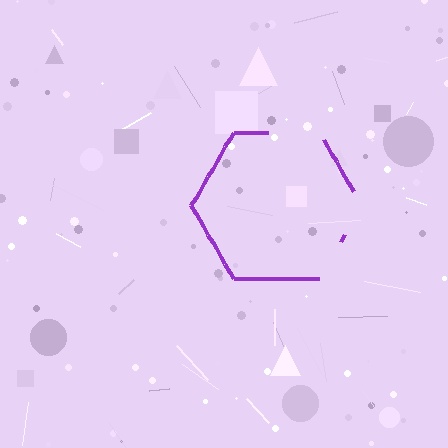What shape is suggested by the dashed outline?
The dashed outline suggests a hexagon.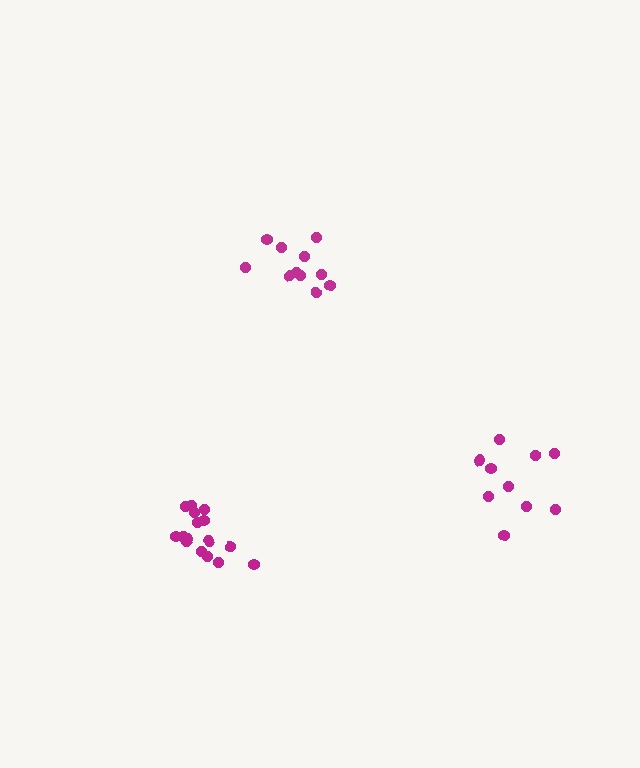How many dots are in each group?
Group 1: 11 dots, Group 2: 10 dots, Group 3: 16 dots (37 total).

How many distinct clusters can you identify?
There are 3 distinct clusters.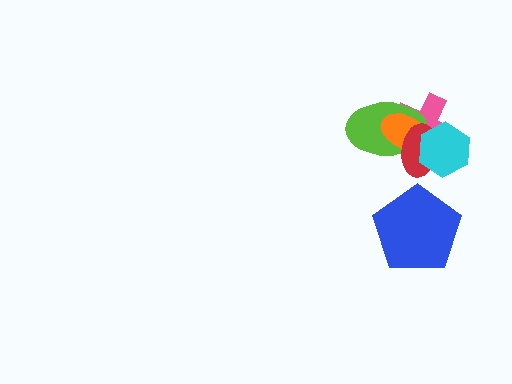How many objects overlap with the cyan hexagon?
4 objects overlap with the cyan hexagon.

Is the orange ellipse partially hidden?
Yes, it is partially covered by another shape.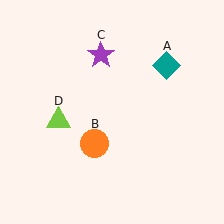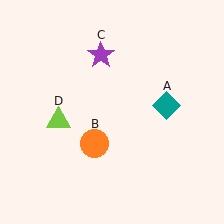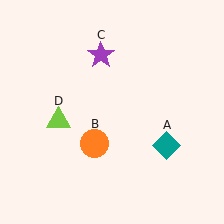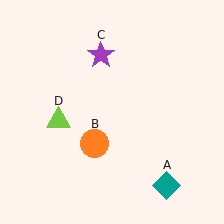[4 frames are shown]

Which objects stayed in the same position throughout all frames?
Orange circle (object B) and purple star (object C) and lime triangle (object D) remained stationary.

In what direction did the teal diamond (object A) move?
The teal diamond (object A) moved down.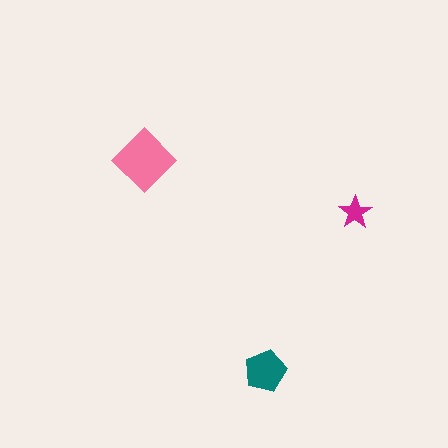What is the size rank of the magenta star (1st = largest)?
3rd.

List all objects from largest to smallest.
The pink diamond, the teal pentagon, the magenta star.